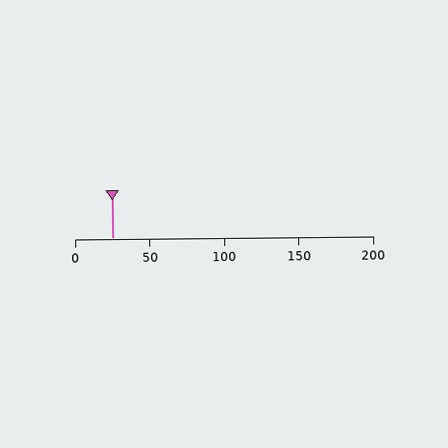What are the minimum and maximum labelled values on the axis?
The axis runs from 0 to 200.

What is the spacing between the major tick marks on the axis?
The major ticks are spaced 50 apart.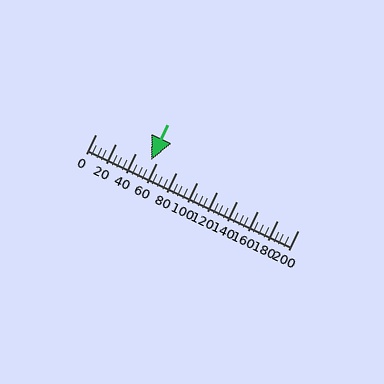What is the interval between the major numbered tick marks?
The major tick marks are spaced 20 units apart.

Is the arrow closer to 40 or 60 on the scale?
The arrow is closer to 60.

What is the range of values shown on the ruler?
The ruler shows values from 0 to 200.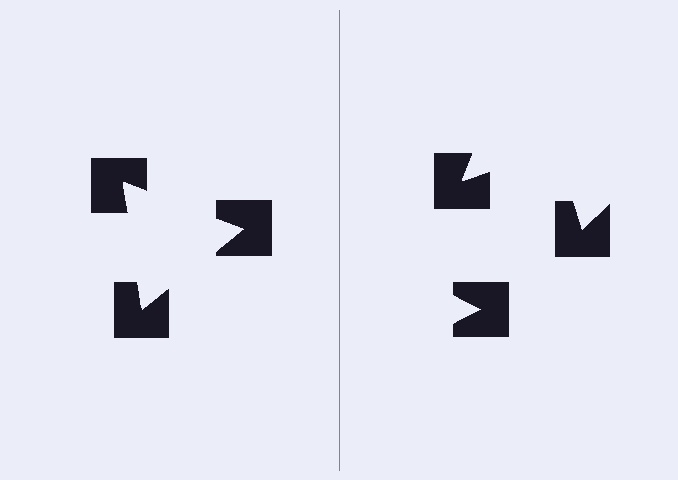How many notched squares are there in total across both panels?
6 — 3 on each side.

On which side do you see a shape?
An illusory triangle appears on the left side. On the right side the wedge cuts are rotated, so no coherent shape forms.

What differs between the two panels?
The notched squares are positioned identically on both sides; only the wedge orientations differ. On the left they align to a triangle; on the right they are misaligned.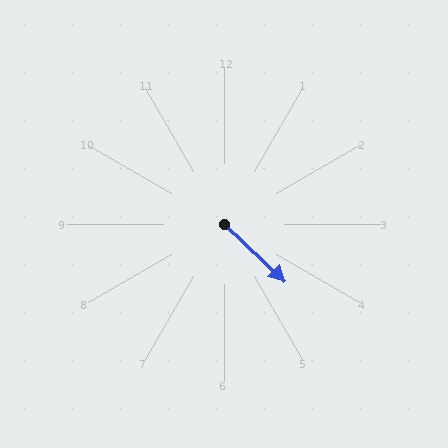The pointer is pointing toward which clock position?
Roughly 4 o'clock.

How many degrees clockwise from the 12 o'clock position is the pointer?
Approximately 133 degrees.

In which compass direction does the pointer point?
Southeast.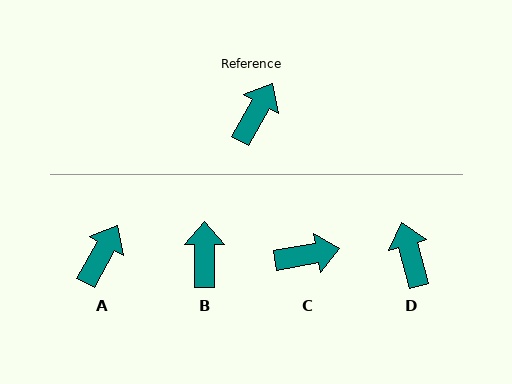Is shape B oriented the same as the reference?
No, it is off by about 29 degrees.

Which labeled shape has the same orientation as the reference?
A.